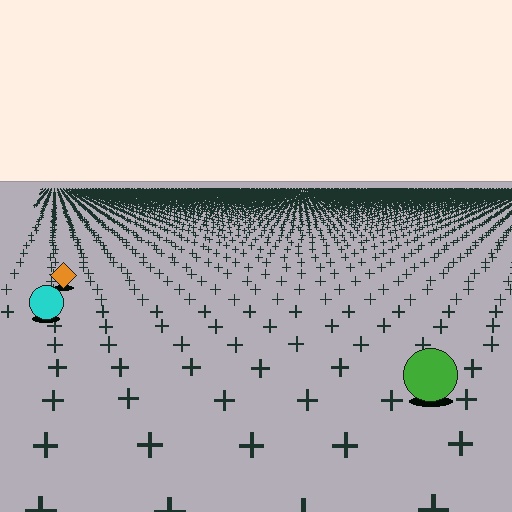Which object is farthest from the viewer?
The orange diamond is farthest from the viewer. It appears smaller and the ground texture around it is denser.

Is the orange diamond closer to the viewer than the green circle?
No. The green circle is closer — you can tell from the texture gradient: the ground texture is coarser near it.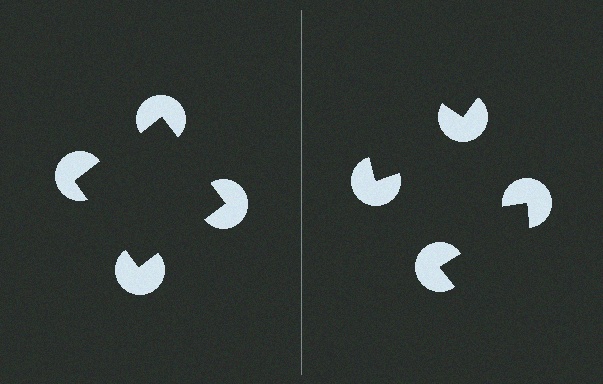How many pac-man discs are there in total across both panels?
8 — 4 on each side.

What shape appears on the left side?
An illusory square.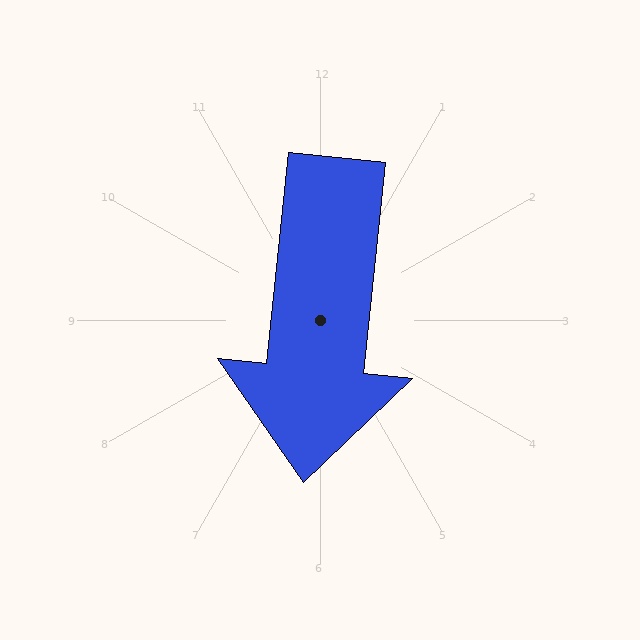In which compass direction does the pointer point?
South.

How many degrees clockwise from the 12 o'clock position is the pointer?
Approximately 186 degrees.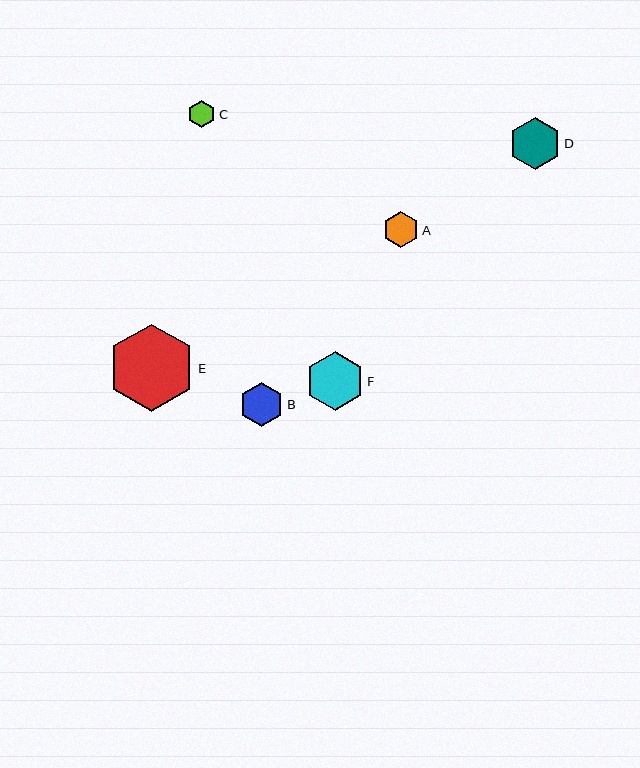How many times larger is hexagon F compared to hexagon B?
Hexagon F is approximately 1.3 times the size of hexagon B.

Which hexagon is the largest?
Hexagon E is the largest with a size of approximately 87 pixels.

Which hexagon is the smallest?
Hexagon C is the smallest with a size of approximately 28 pixels.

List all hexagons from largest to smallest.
From largest to smallest: E, F, D, B, A, C.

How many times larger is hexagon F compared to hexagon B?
Hexagon F is approximately 1.3 times the size of hexagon B.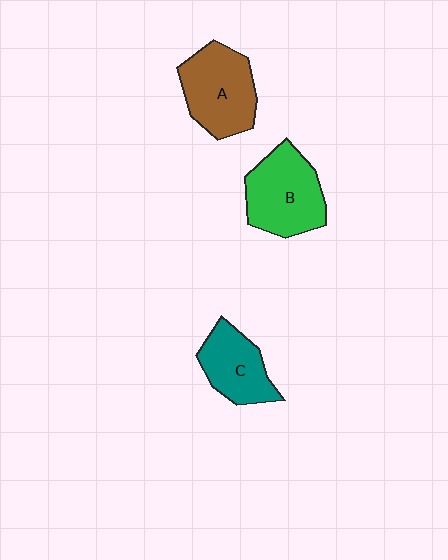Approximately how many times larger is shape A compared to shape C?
Approximately 1.3 times.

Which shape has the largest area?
Shape B (green).